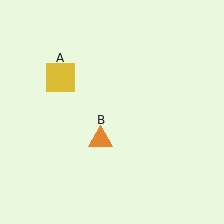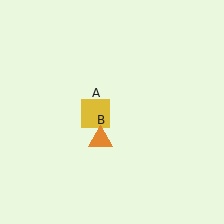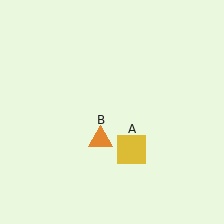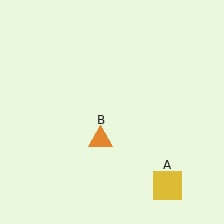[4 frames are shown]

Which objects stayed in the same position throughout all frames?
Orange triangle (object B) remained stationary.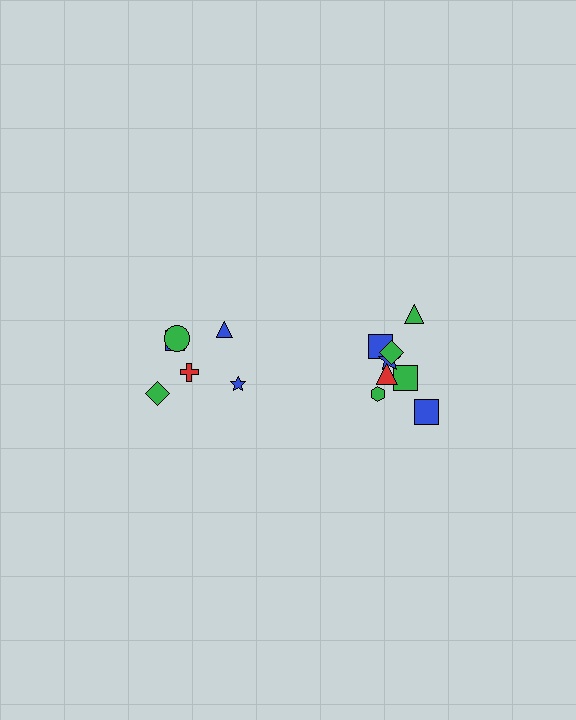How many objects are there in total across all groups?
There are 14 objects.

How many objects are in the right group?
There are 8 objects.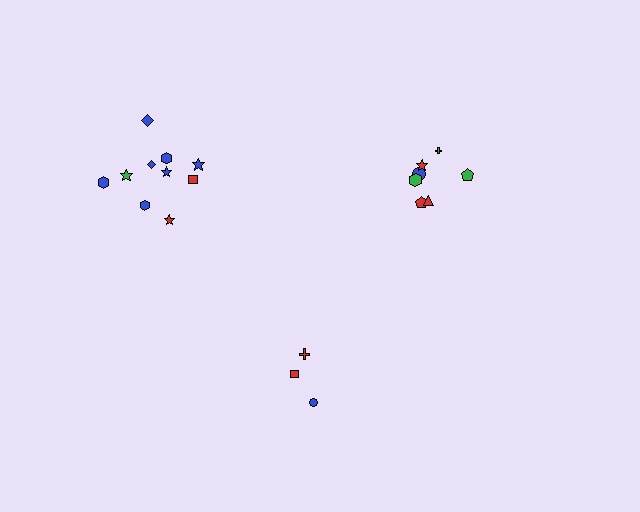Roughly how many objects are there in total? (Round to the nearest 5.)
Roughly 20 objects in total.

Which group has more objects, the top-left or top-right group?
The top-left group.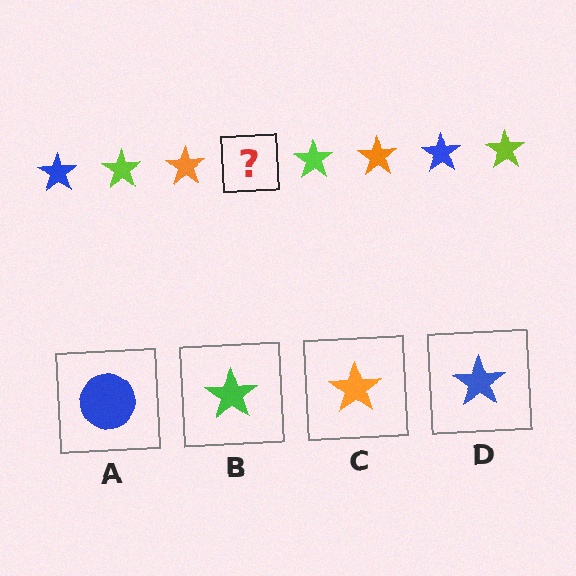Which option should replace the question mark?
Option D.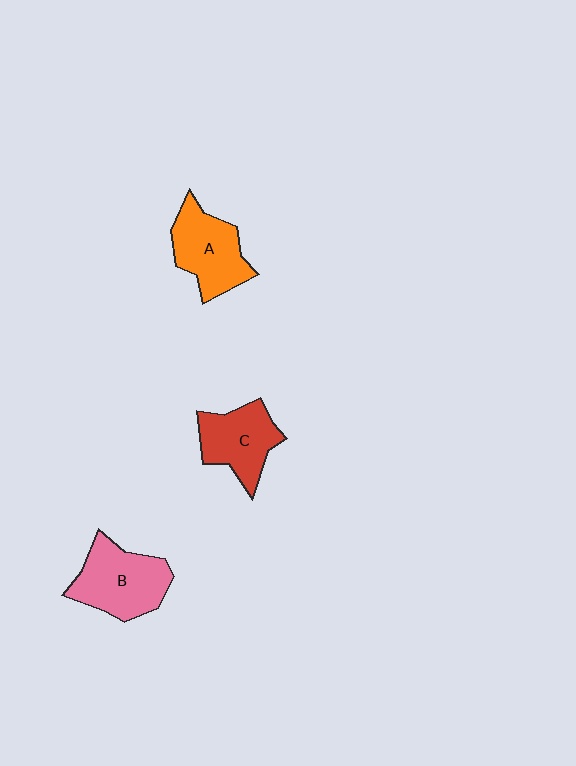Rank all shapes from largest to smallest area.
From largest to smallest: B (pink), A (orange), C (red).